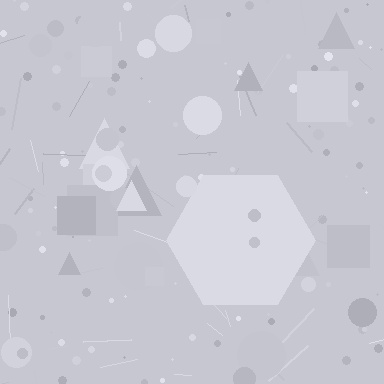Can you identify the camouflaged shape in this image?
The camouflaged shape is a hexagon.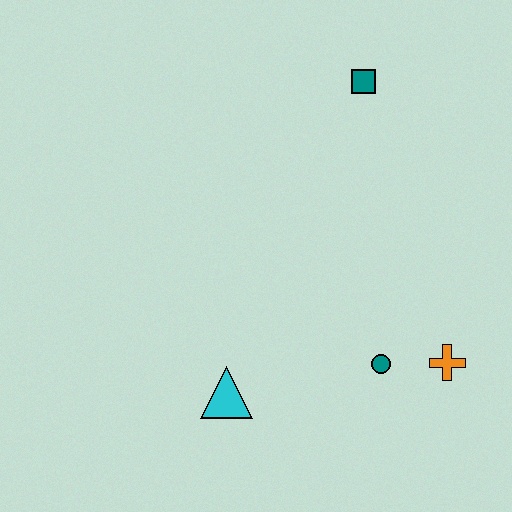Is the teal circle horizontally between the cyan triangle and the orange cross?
Yes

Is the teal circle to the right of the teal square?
Yes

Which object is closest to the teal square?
The teal circle is closest to the teal square.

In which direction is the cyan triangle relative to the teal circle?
The cyan triangle is to the left of the teal circle.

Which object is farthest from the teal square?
The cyan triangle is farthest from the teal square.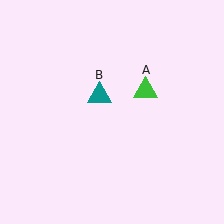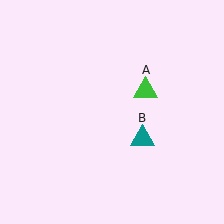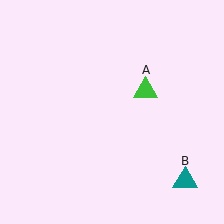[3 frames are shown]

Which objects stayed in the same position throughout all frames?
Green triangle (object A) remained stationary.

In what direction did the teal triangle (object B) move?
The teal triangle (object B) moved down and to the right.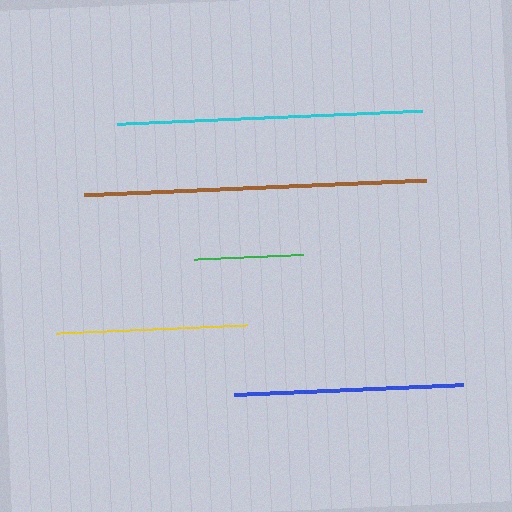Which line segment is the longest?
The brown line is the longest at approximately 342 pixels.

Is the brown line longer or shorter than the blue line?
The brown line is longer than the blue line.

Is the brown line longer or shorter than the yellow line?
The brown line is longer than the yellow line.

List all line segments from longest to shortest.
From longest to shortest: brown, cyan, blue, yellow, green.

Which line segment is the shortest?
The green line is the shortest at approximately 109 pixels.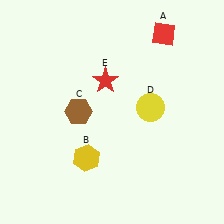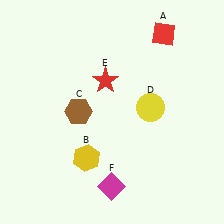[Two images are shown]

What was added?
A magenta diamond (F) was added in Image 2.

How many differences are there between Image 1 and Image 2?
There is 1 difference between the two images.